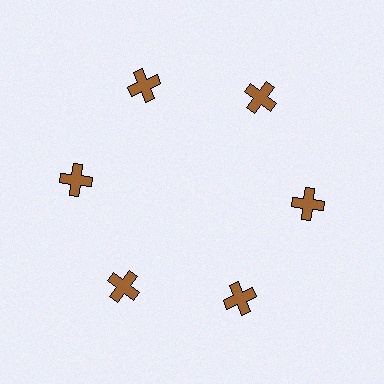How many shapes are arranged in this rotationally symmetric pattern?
There are 6 shapes, arranged in 6 groups of 1.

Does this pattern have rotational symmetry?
Yes, this pattern has 6-fold rotational symmetry. It looks the same after rotating 60 degrees around the center.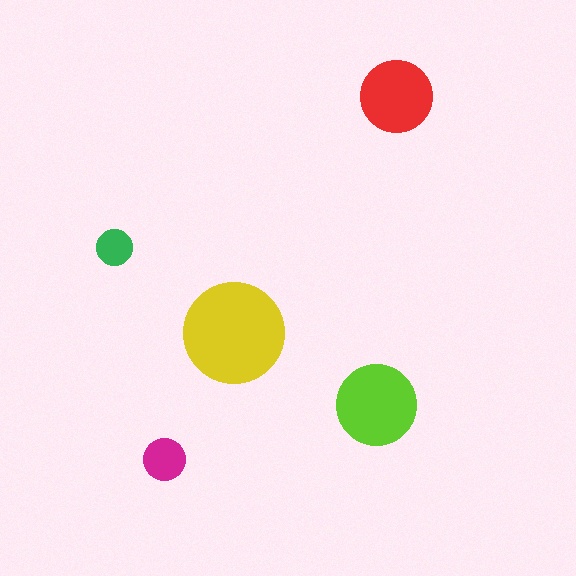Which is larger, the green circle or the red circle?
The red one.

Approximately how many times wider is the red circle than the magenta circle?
About 1.5 times wider.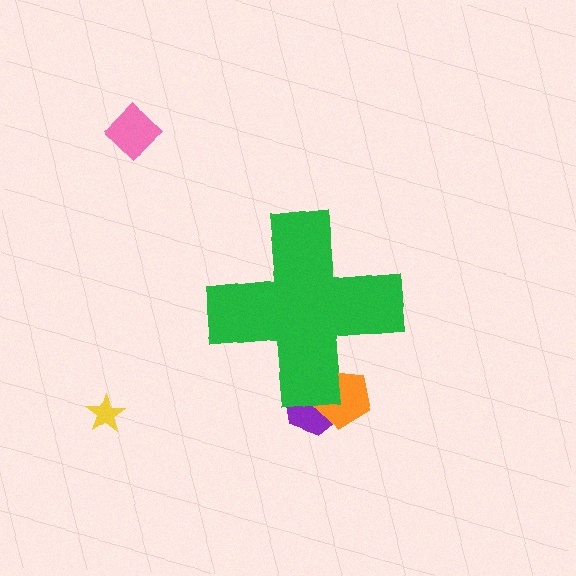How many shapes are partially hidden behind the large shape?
2 shapes are partially hidden.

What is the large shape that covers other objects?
A green cross.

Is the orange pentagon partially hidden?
Yes, the orange pentagon is partially hidden behind the green cross.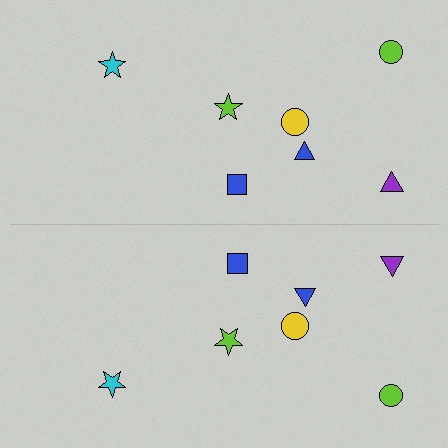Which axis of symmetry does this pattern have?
The pattern has a horizontal axis of symmetry running through the center of the image.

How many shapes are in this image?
There are 14 shapes in this image.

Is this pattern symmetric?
Yes, this pattern has bilateral (reflection) symmetry.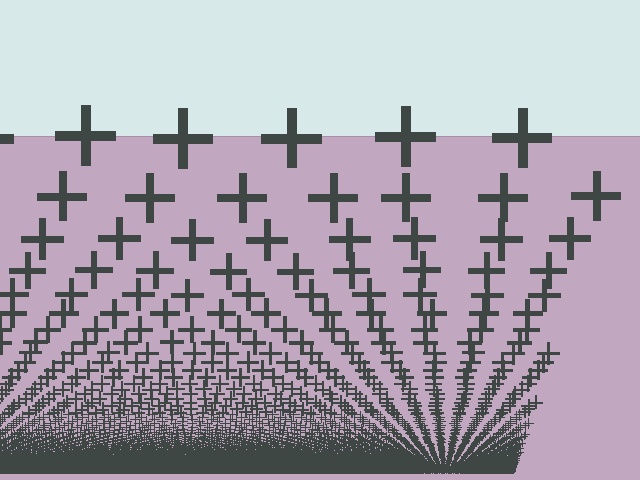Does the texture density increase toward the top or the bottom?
Density increases toward the bottom.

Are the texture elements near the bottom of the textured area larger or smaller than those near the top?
Smaller. The gradient is inverted — elements near the bottom are smaller and denser.